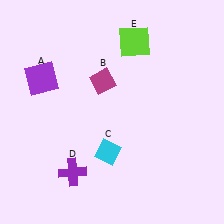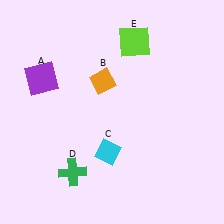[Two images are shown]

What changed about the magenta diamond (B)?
In Image 1, B is magenta. In Image 2, it changed to orange.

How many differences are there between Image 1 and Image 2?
There are 2 differences between the two images.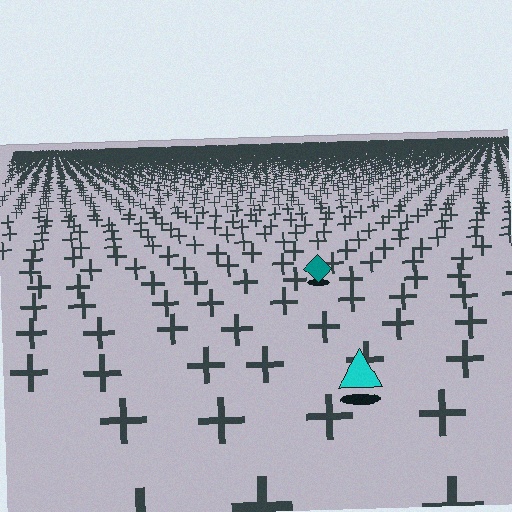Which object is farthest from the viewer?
The teal diamond is farthest from the viewer. It appears smaller and the ground texture around it is denser.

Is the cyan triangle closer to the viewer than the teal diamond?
Yes. The cyan triangle is closer — you can tell from the texture gradient: the ground texture is coarser near it.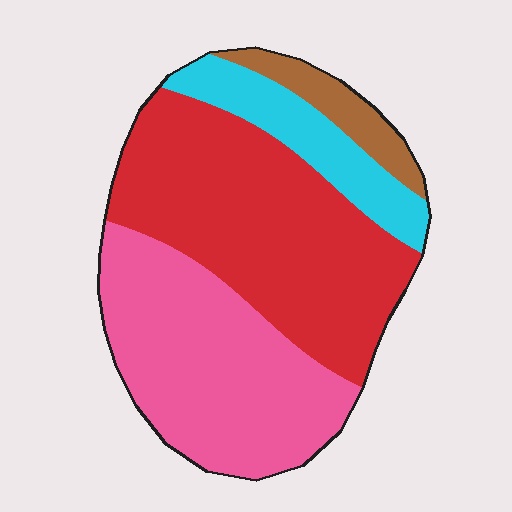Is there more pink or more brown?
Pink.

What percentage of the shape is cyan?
Cyan takes up about one eighth (1/8) of the shape.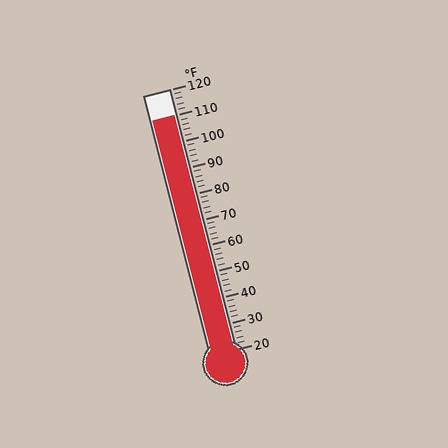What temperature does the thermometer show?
The thermometer shows approximately 110°F.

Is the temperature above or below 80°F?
The temperature is above 80°F.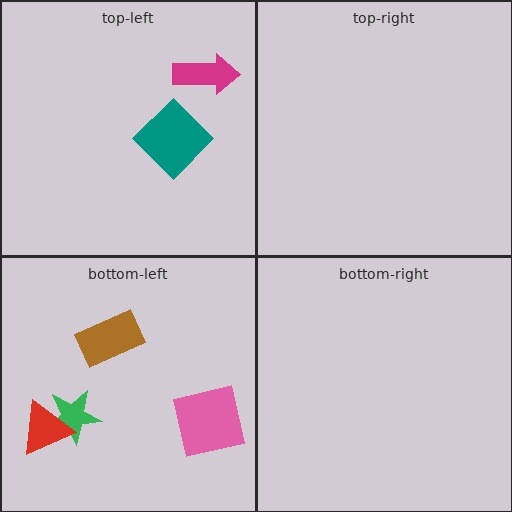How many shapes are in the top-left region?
2.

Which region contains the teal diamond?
The top-left region.